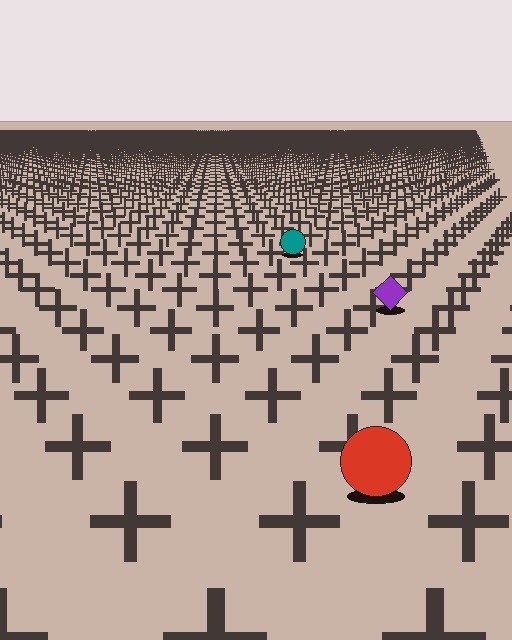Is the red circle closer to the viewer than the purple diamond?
Yes. The red circle is closer — you can tell from the texture gradient: the ground texture is coarser near it.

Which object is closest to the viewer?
The red circle is closest. The texture marks near it are larger and more spread out.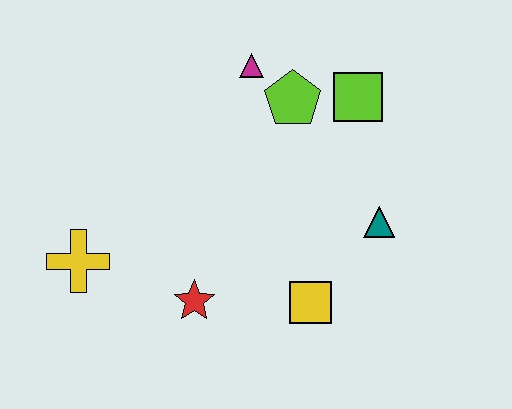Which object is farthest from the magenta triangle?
The yellow cross is farthest from the magenta triangle.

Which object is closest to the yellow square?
The teal triangle is closest to the yellow square.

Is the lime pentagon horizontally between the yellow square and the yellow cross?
Yes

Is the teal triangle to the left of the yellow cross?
No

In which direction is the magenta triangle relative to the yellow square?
The magenta triangle is above the yellow square.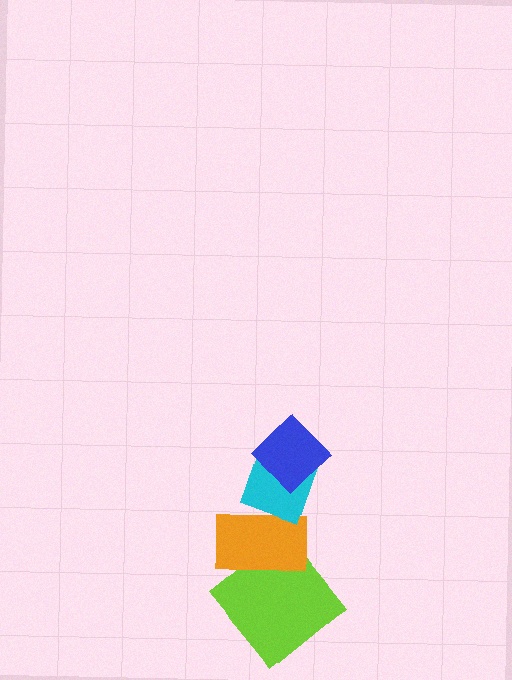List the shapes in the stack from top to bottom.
From top to bottom: the blue diamond, the cyan diamond, the orange rectangle, the lime diamond.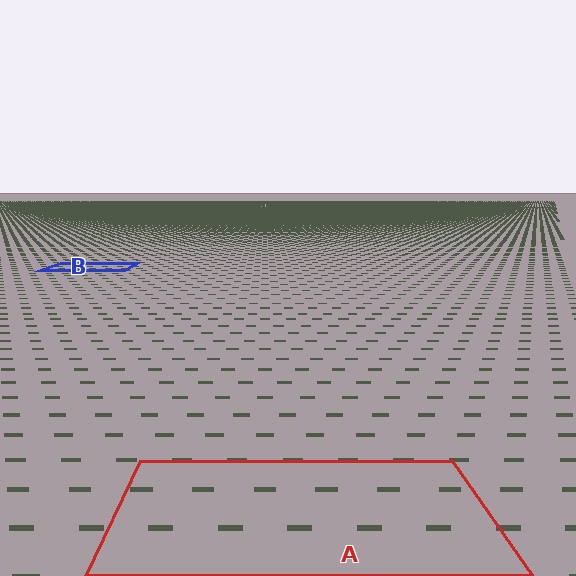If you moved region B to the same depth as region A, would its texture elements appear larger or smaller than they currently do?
They would appear larger. At a closer depth, the same texture elements are projected at a bigger on-screen size.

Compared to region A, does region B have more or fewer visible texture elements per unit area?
Region B has more texture elements per unit area — they are packed more densely because it is farther away.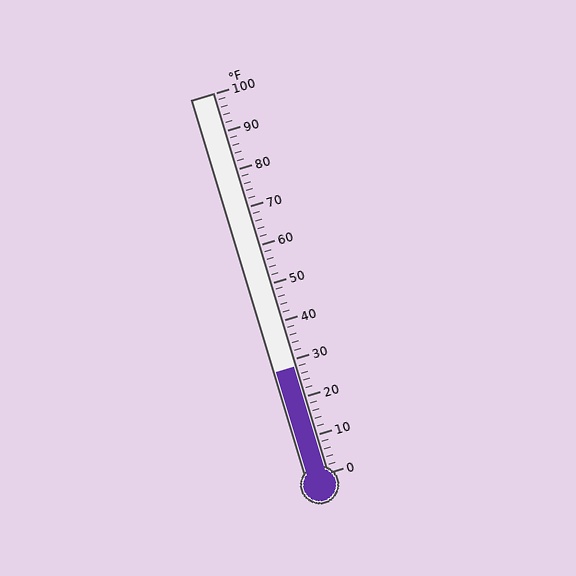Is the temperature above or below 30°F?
The temperature is below 30°F.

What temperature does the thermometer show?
The thermometer shows approximately 28°F.